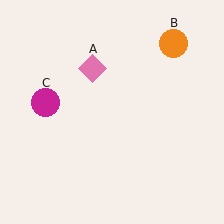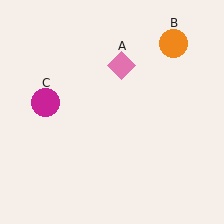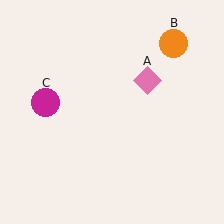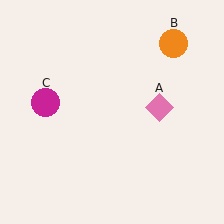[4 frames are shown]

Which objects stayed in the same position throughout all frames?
Orange circle (object B) and magenta circle (object C) remained stationary.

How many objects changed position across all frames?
1 object changed position: pink diamond (object A).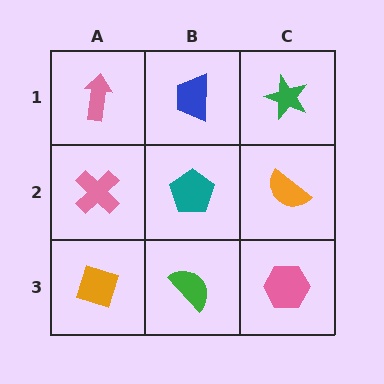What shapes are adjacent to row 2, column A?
A pink arrow (row 1, column A), an orange diamond (row 3, column A), a teal pentagon (row 2, column B).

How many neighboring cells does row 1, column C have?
2.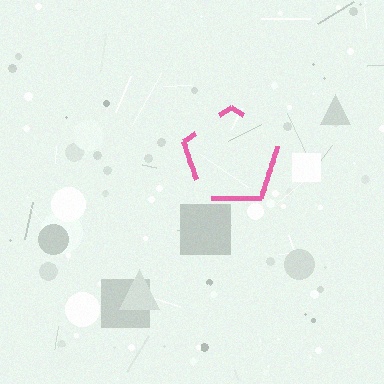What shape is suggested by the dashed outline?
The dashed outline suggests a pentagon.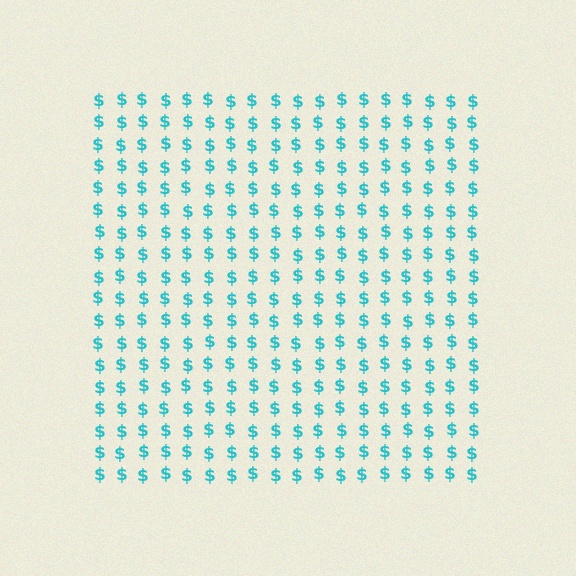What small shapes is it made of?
It is made of small dollar signs.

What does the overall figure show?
The overall figure shows a square.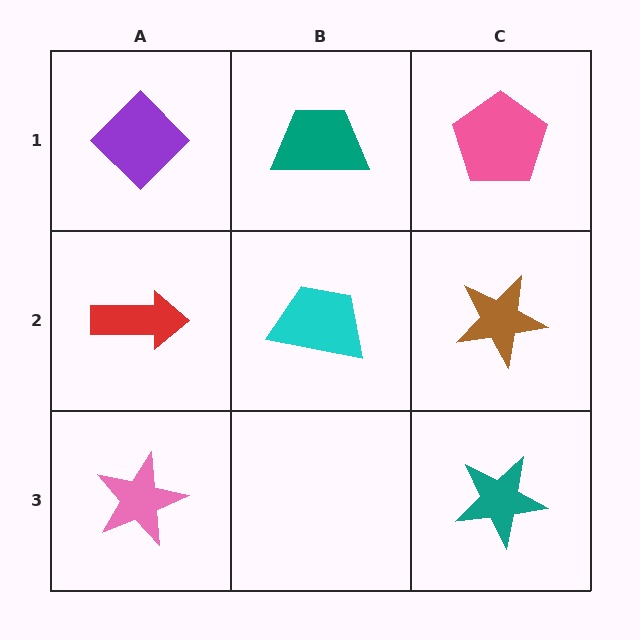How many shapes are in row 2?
3 shapes.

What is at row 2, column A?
A red arrow.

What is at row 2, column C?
A brown star.